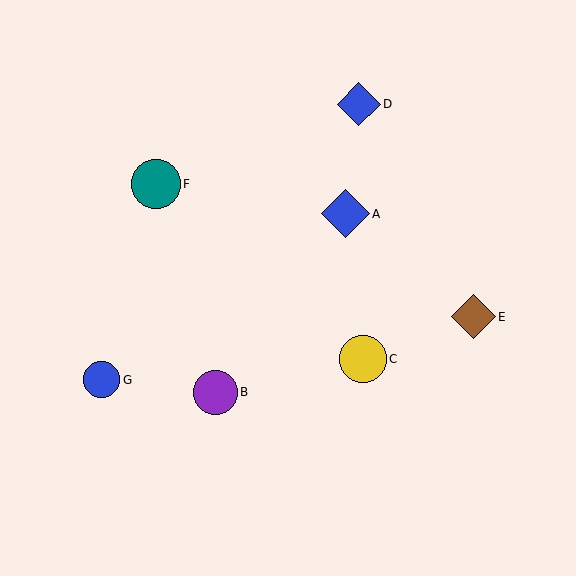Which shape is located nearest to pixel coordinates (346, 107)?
The blue diamond (labeled D) at (359, 104) is nearest to that location.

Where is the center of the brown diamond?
The center of the brown diamond is at (473, 317).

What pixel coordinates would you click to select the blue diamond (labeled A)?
Click at (346, 214) to select the blue diamond A.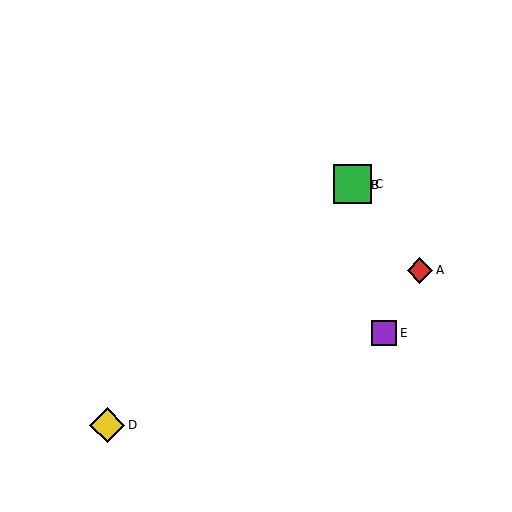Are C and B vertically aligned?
Yes, both are at x≈353.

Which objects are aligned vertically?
Objects B, C are aligned vertically.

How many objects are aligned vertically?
2 objects (B, C) are aligned vertically.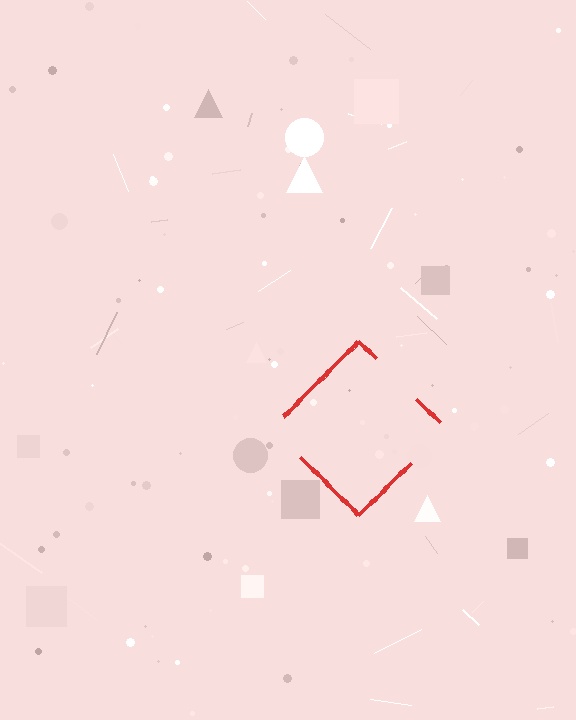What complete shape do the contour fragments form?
The contour fragments form a diamond.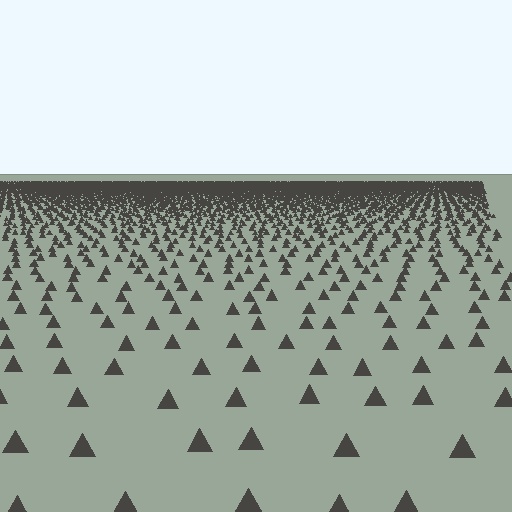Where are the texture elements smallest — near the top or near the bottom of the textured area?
Near the top.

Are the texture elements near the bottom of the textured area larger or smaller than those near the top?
Larger. Near the bottom, elements are closer to the viewer and appear at a bigger on-screen size.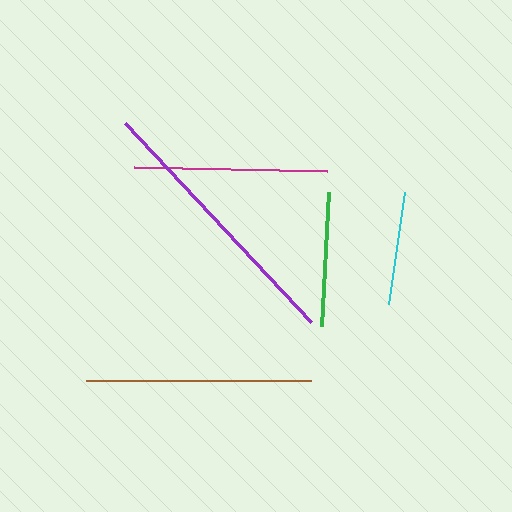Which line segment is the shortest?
The cyan line is the shortest at approximately 113 pixels.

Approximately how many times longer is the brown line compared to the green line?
The brown line is approximately 1.7 times the length of the green line.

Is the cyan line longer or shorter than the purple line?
The purple line is longer than the cyan line.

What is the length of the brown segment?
The brown segment is approximately 225 pixels long.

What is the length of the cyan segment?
The cyan segment is approximately 113 pixels long.